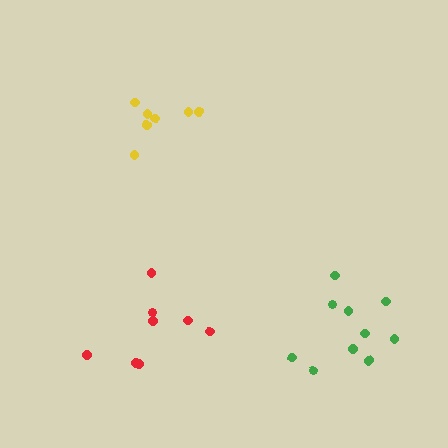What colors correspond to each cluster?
The clusters are colored: yellow, red, green.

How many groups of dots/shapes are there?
There are 3 groups.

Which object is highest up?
The yellow cluster is topmost.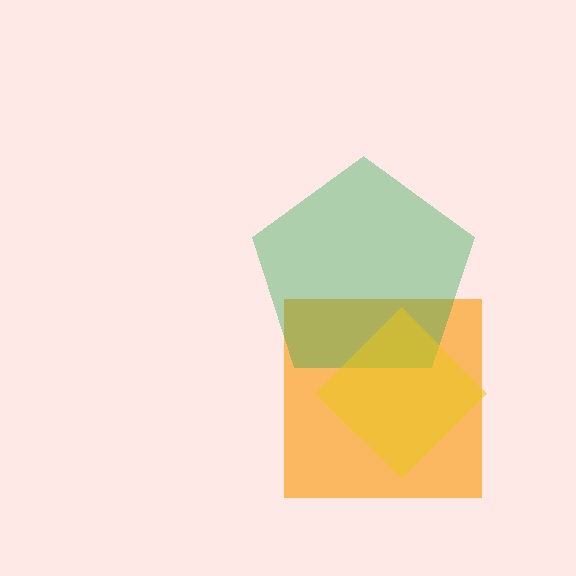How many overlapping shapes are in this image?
There are 3 overlapping shapes in the image.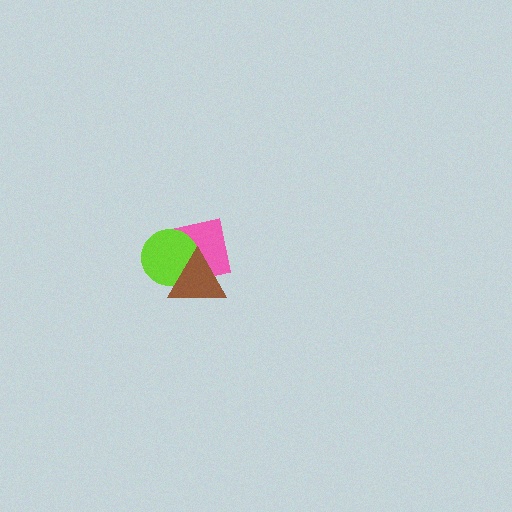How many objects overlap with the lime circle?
2 objects overlap with the lime circle.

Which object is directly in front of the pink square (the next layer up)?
The lime circle is directly in front of the pink square.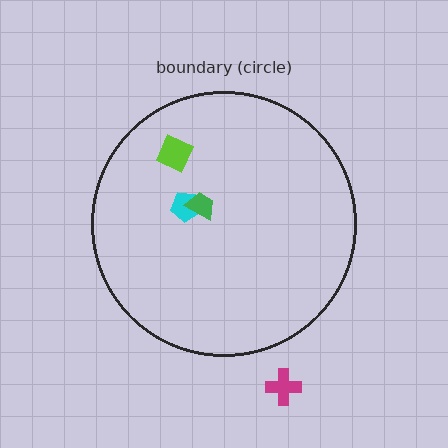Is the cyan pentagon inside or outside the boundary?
Inside.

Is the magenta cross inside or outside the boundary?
Outside.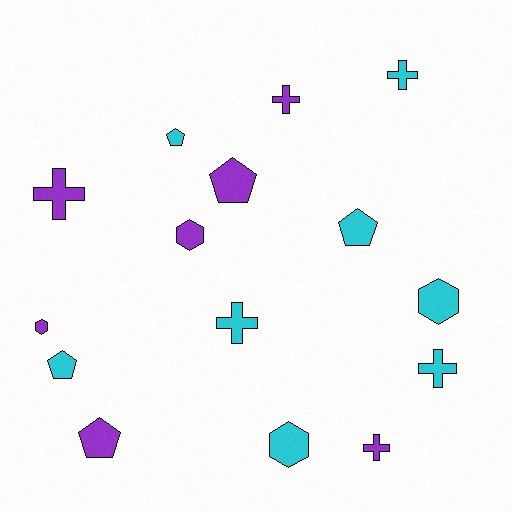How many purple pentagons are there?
There are 2 purple pentagons.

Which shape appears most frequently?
Cross, with 6 objects.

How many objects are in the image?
There are 15 objects.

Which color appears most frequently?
Cyan, with 8 objects.